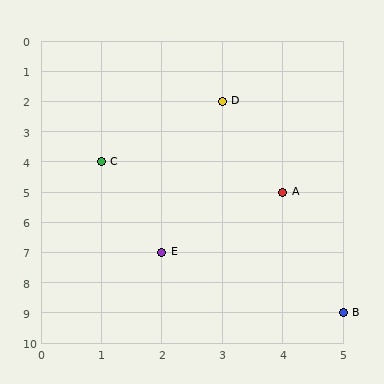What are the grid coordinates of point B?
Point B is at grid coordinates (5, 9).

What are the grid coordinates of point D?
Point D is at grid coordinates (3, 2).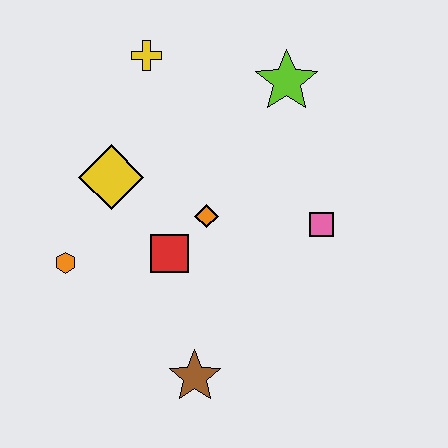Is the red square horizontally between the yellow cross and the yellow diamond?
No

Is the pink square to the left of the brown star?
No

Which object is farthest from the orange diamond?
The yellow cross is farthest from the orange diamond.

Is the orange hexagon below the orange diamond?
Yes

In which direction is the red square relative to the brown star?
The red square is above the brown star.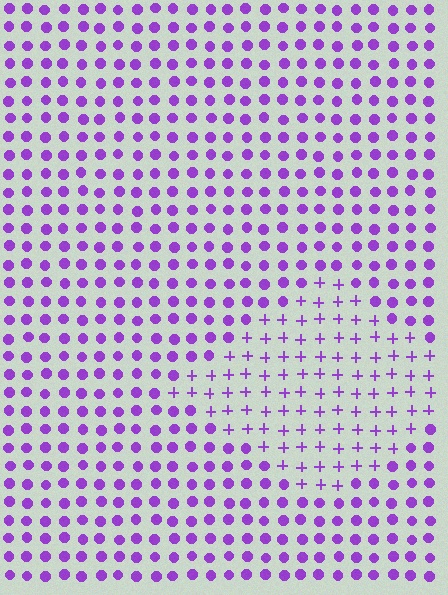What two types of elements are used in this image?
The image uses plus signs inside the diamond region and circles outside it.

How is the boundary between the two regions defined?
The boundary is defined by a change in element shape: plus signs inside vs. circles outside. All elements share the same color and spacing.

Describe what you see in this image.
The image is filled with small purple elements arranged in a uniform grid. A diamond-shaped region contains plus signs, while the surrounding area contains circles. The boundary is defined purely by the change in element shape.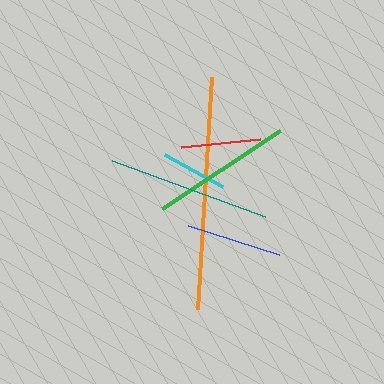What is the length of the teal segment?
The teal segment is approximately 163 pixels long.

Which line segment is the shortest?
The cyan line is the shortest at approximately 66 pixels.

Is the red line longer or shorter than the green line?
The green line is longer than the red line.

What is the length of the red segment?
The red segment is approximately 80 pixels long.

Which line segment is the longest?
The orange line is the longest at approximately 233 pixels.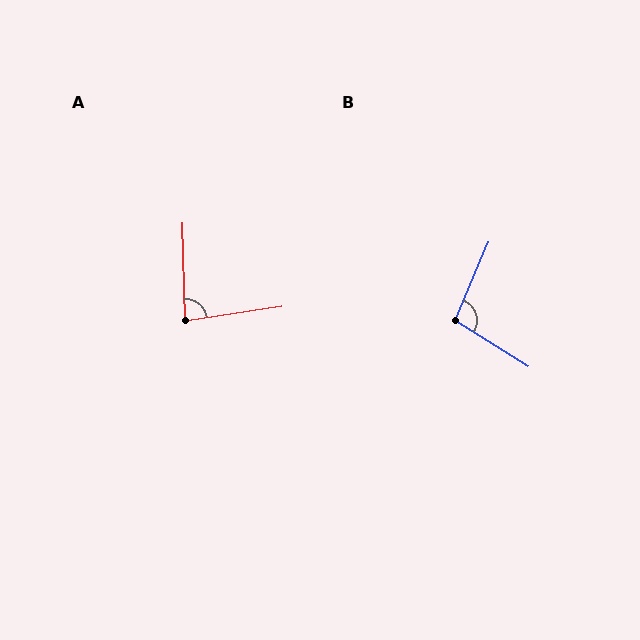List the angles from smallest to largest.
A (83°), B (99°).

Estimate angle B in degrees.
Approximately 99 degrees.